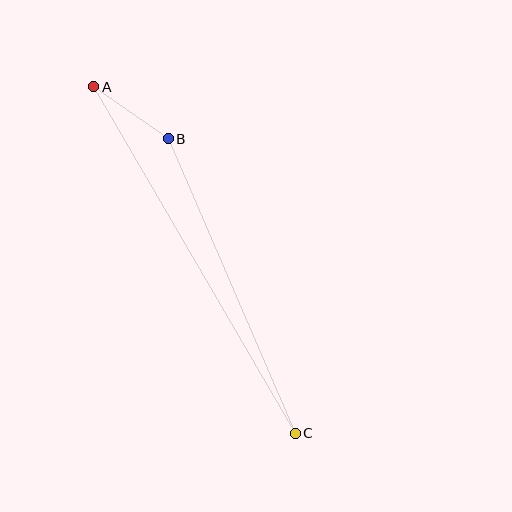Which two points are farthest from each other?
Points A and C are farthest from each other.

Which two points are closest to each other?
Points A and B are closest to each other.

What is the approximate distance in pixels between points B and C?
The distance between B and C is approximately 321 pixels.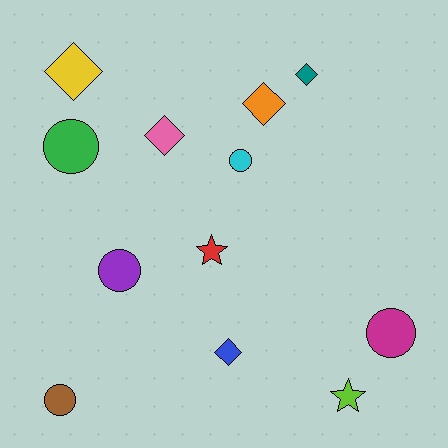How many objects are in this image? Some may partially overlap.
There are 12 objects.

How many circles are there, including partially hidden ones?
There are 5 circles.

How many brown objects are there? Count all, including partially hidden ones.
There is 1 brown object.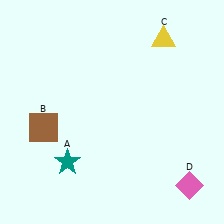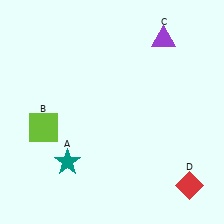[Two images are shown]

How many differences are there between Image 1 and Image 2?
There are 3 differences between the two images.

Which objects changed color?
B changed from brown to lime. C changed from yellow to purple. D changed from pink to red.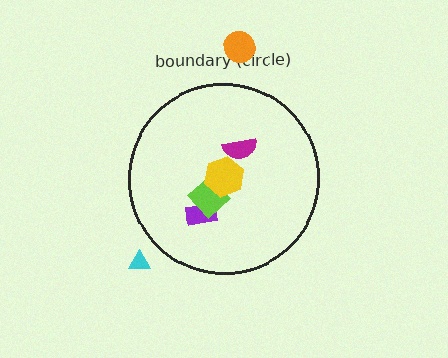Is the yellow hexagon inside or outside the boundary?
Inside.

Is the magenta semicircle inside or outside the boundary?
Inside.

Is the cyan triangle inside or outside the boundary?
Outside.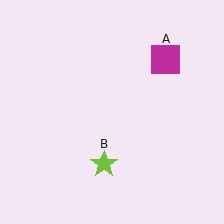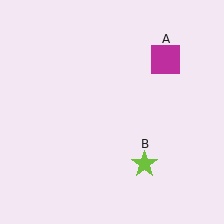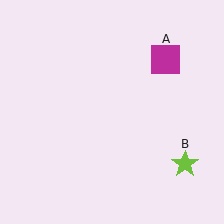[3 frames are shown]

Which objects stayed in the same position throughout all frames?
Magenta square (object A) remained stationary.